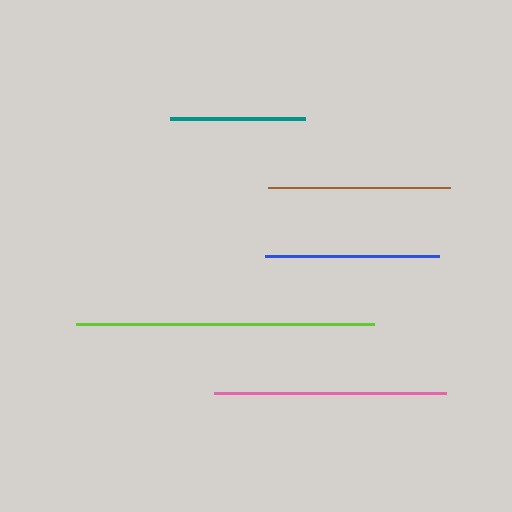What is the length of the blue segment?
The blue segment is approximately 174 pixels long.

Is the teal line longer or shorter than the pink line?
The pink line is longer than the teal line.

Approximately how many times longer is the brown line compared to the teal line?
The brown line is approximately 1.4 times the length of the teal line.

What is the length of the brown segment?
The brown segment is approximately 183 pixels long.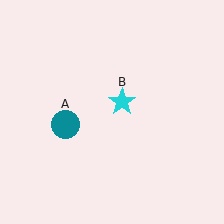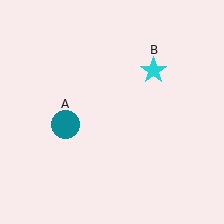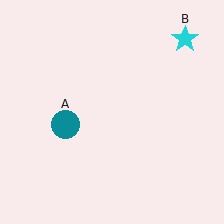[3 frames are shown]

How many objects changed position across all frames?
1 object changed position: cyan star (object B).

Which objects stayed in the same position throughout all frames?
Teal circle (object A) remained stationary.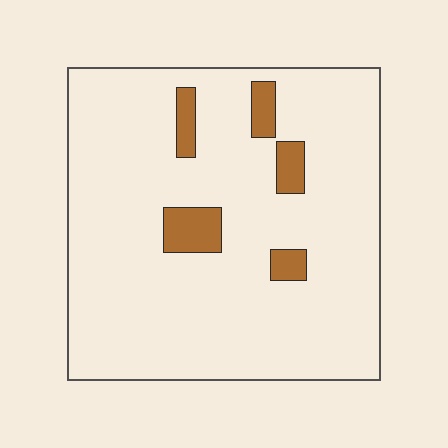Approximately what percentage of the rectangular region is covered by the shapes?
Approximately 10%.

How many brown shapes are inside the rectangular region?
5.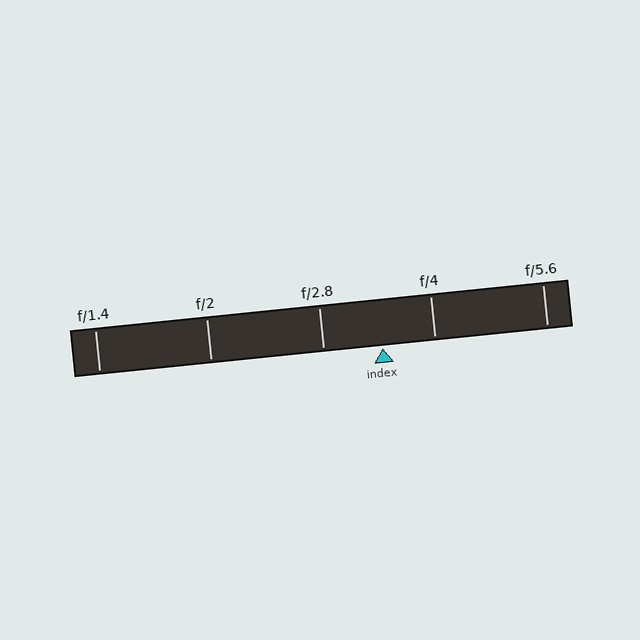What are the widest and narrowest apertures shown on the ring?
The widest aperture shown is f/1.4 and the narrowest is f/5.6.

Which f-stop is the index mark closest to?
The index mark is closest to f/4.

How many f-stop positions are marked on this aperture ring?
There are 5 f-stop positions marked.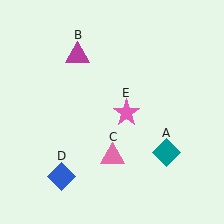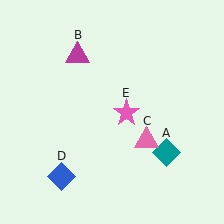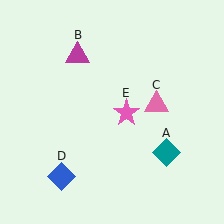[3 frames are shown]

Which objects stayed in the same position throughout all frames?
Teal diamond (object A) and magenta triangle (object B) and blue diamond (object D) and pink star (object E) remained stationary.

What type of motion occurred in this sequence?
The pink triangle (object C) rotated counterclockwise around the center of the scene.